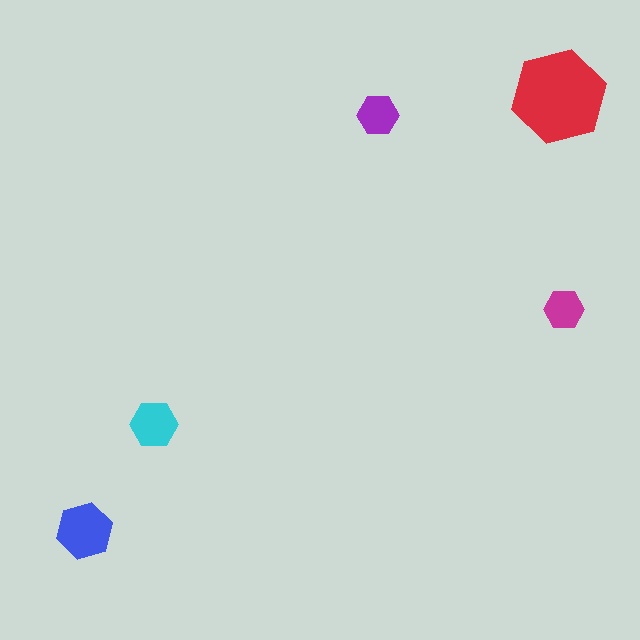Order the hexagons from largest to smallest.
the red one, the blue one, the cyan one, the purple one, the magenta one.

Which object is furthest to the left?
The blue hexagon is leftmost.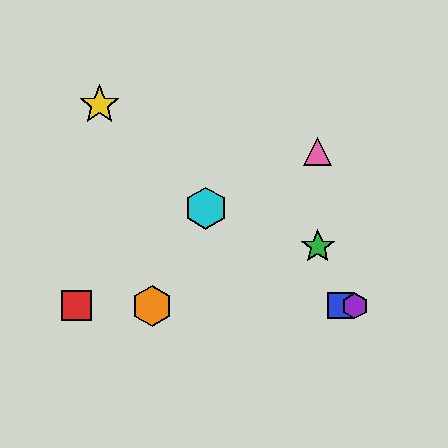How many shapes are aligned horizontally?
4 shapes (the red square, the blue square, the purple hexagon, the orange hexagon) are aligned horizontally.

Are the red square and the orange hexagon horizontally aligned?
Yes, both are at y≈306.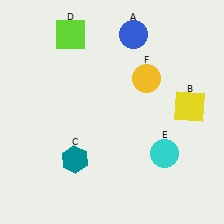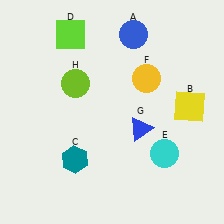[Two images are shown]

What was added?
A blue triangle (G), a lime circle (H) were added in Image 2.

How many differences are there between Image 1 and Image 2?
There are 2 differences between the two images.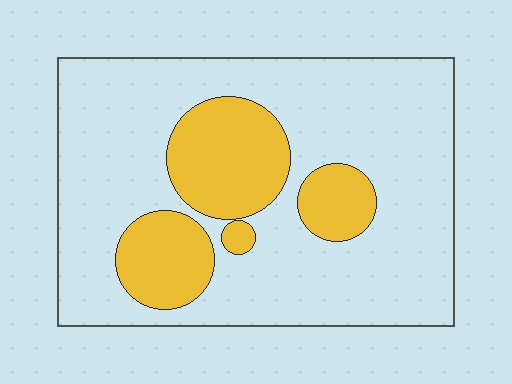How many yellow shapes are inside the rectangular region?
4.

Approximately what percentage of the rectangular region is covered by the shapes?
Approximately 25%.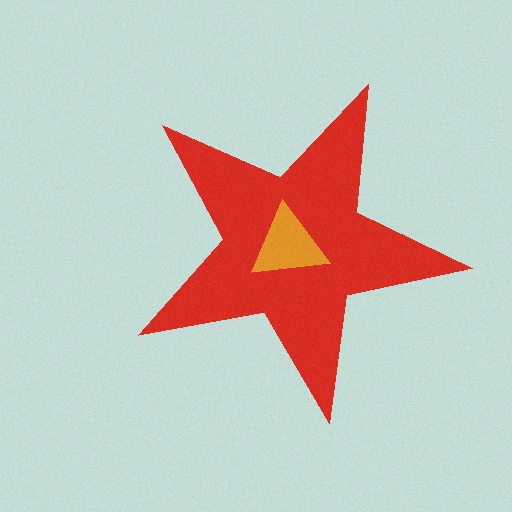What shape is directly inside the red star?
The orange triangle.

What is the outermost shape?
The red star.